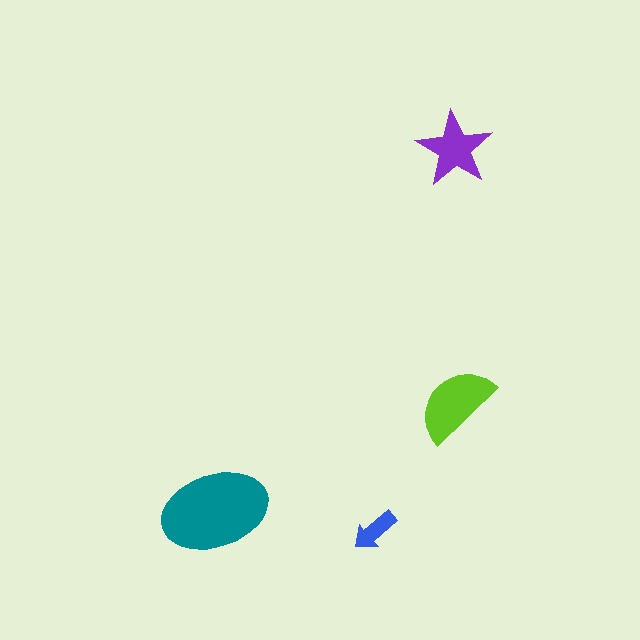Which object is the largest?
The teal ellipse.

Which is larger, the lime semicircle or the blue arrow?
The lime semicircle.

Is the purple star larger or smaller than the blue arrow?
Larger.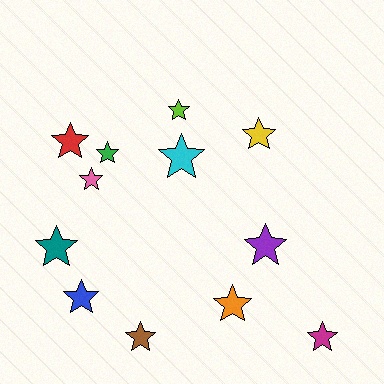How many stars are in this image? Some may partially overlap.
There are 12 stars.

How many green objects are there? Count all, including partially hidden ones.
There is 1 green object.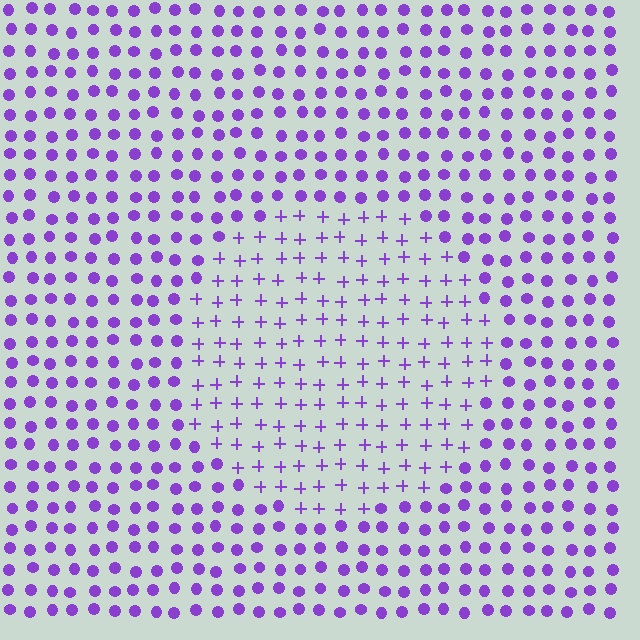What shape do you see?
I see a circle.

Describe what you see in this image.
The image is filled with small purple elements arranged in a uniform grid. A circle-shaped region contains plus signs, while the surrounding area contains circles. The boundary is defined purely by the change in element shape.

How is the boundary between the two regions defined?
The boundary is defined by a change in element shape: plus signs inside vs. circles outside. All elements share the same color and spacing.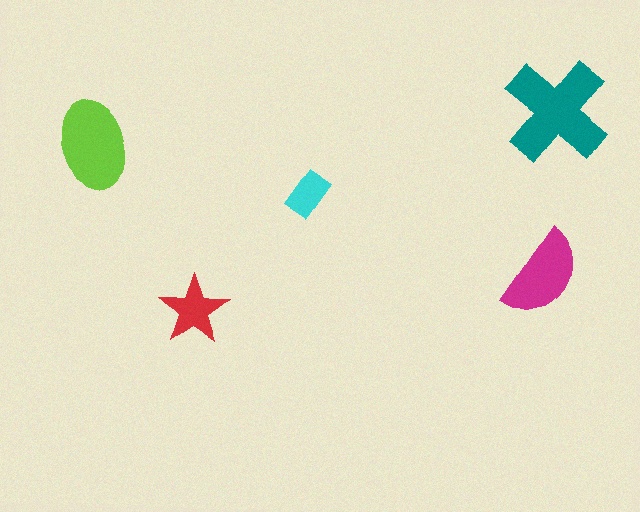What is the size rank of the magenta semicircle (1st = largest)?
3rd.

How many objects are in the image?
There are 5 objects in the image.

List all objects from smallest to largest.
The cyan rectangle, the red star, the magenta semicircle, the lime ellipse, the teal cross.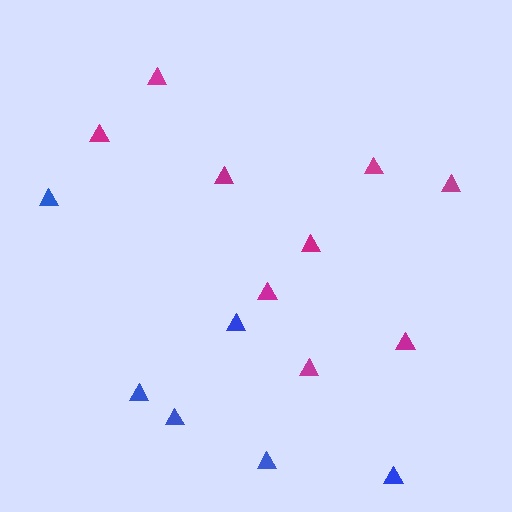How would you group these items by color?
There are 2 groups: one group of blue triangles (6) and one group of magenta triangles (9).